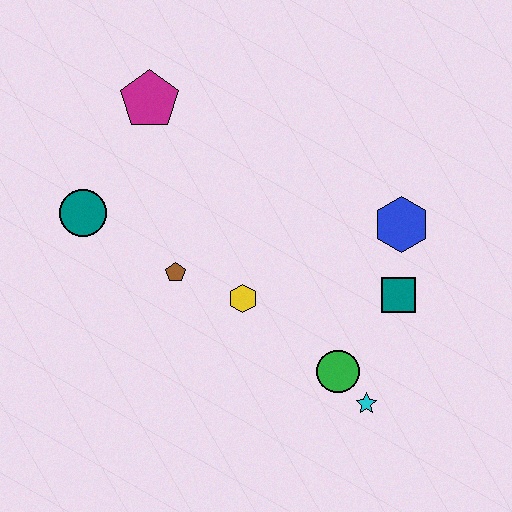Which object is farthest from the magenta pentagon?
The cyan star is farthest from the magenta pentagon.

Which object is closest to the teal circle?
The brown pentagon is closest to the teal circle.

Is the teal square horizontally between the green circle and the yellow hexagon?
No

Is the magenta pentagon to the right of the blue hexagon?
No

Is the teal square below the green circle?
No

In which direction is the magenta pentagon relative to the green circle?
The magenta pentagon is above the green circle.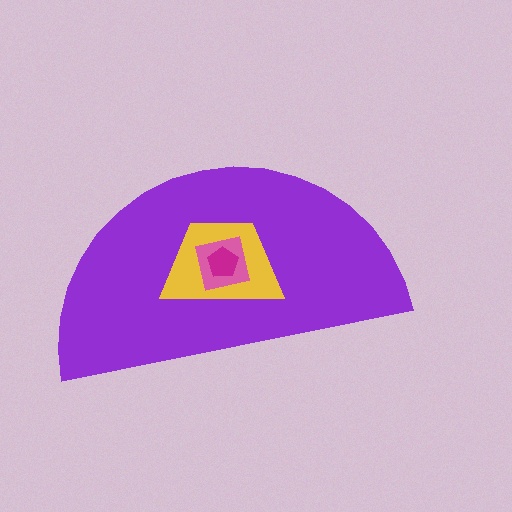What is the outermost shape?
The purple semicircle.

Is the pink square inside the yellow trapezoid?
Yes.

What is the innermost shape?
The magenta pentagon.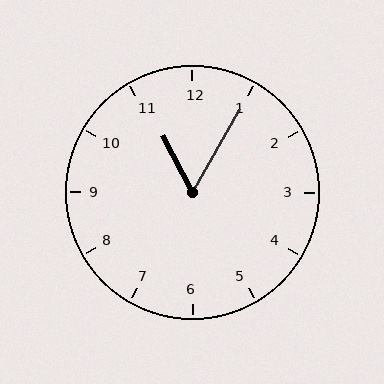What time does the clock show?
11:05.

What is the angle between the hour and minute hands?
Approximately 58 degrees.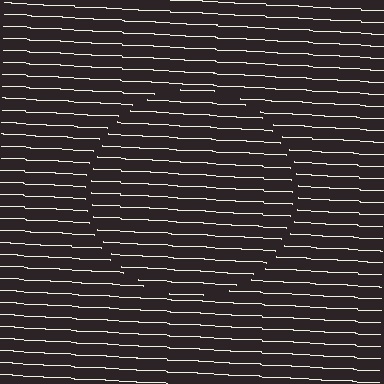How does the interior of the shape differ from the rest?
The interior of the shape contains the same grating, shifted by half a period — the contour is defined by the phase discontinuity where line-ends from the inner and outer gratings abut.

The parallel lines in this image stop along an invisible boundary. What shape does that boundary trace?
An illusory circle. The interior of the shape contains the same grating, shifted by half a period — the contour is defined by the phase discontinuity where line-ends from the inner and outer gratings abut.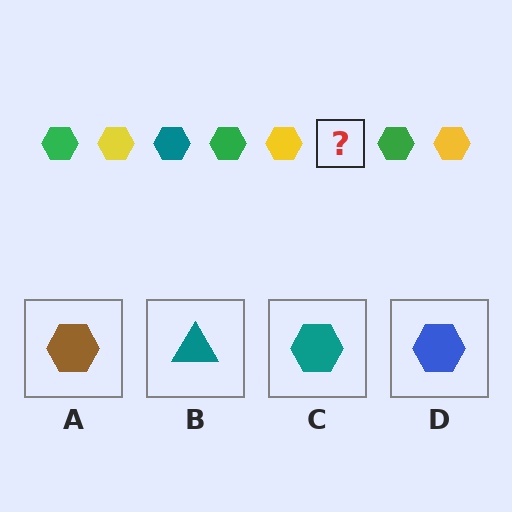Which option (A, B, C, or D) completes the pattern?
C.